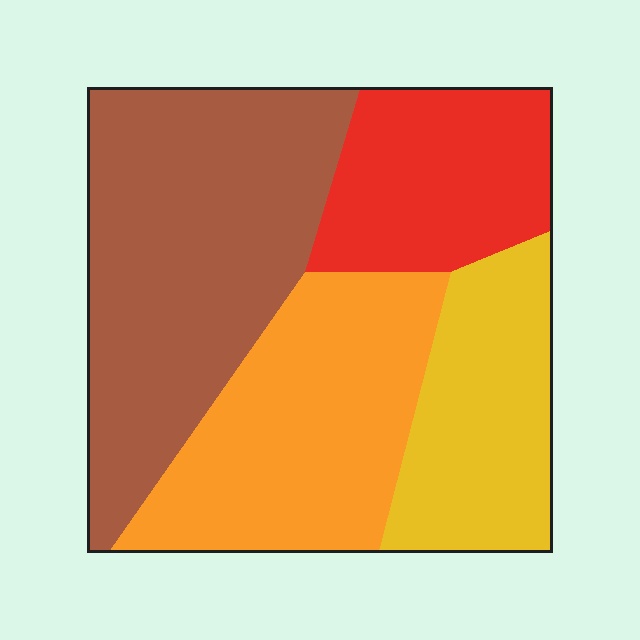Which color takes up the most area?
Brown, at roughly 35%.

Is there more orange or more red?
Orange.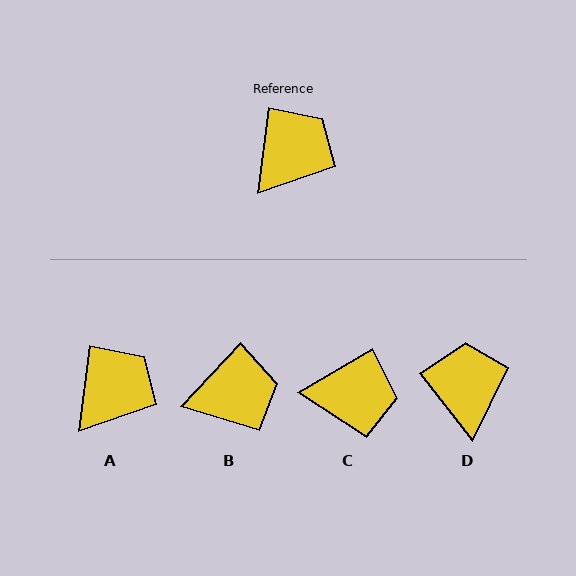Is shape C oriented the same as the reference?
No, it is off by about 52 degrees.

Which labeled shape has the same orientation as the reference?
A.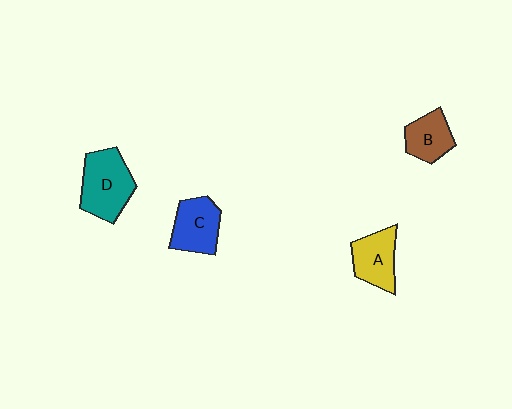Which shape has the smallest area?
Shape B (brown).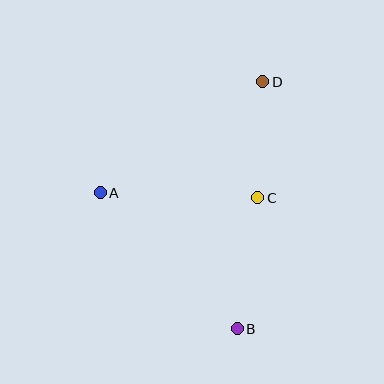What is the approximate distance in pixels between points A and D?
The distance between A and D is approximately 197 pixels.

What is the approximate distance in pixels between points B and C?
The distance between B and C is approximately 133 pixels.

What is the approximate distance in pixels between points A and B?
The distance between A and B is approximately 193 pixels.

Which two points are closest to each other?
Points C and D are closest to each other.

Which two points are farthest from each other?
Points B and D are farthest from each other.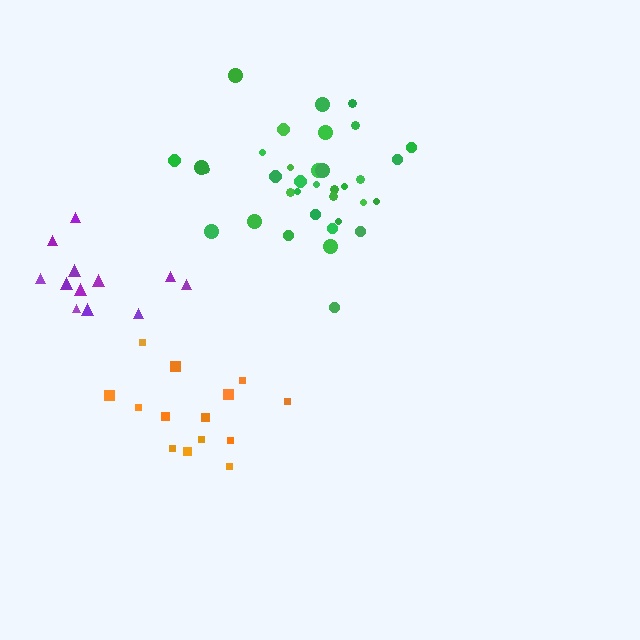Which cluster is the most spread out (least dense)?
Purple.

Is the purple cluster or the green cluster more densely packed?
Green.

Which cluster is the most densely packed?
Green.